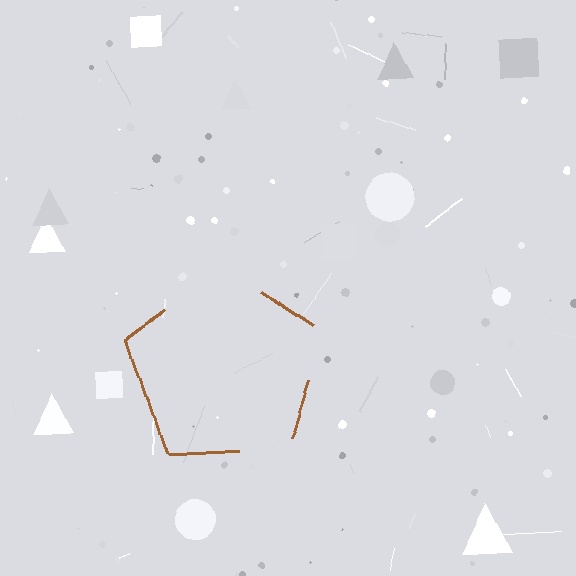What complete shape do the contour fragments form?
The contour fragments form a pentagon.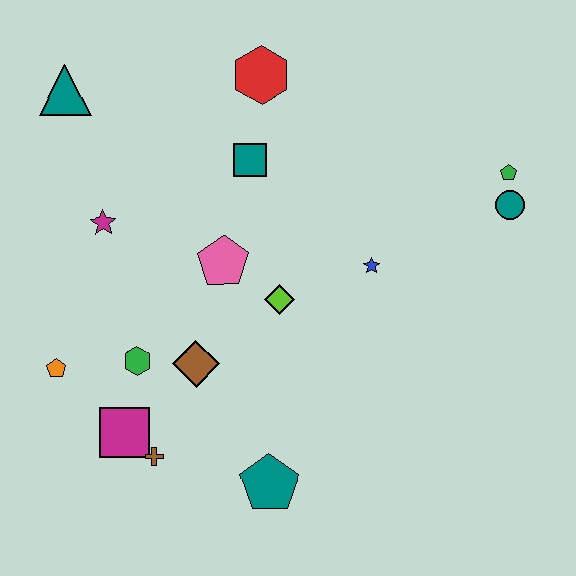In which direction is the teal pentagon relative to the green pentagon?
The teal pentagon is below the green pentagon.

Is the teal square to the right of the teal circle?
No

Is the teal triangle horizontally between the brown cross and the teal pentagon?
No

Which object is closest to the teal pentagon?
The brown cross is closest to the teal pentagon.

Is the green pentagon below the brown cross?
No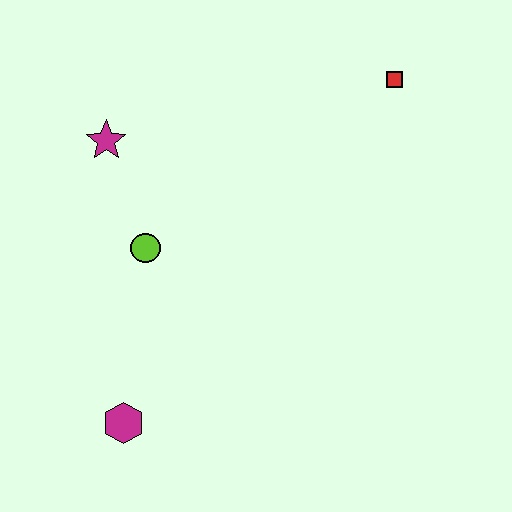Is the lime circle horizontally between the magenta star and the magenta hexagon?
No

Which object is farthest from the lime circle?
The red square is farthest from the lime circle.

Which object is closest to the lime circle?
The magenta star is closest to the lime circle.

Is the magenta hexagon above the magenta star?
No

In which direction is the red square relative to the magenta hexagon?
The red square is above the magenta hexagon.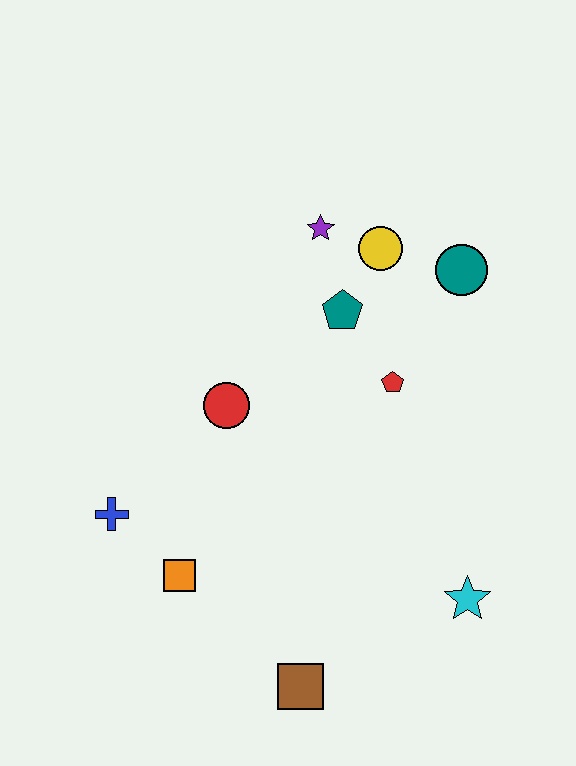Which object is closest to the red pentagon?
The teal pentagon is closest to the red pentagon.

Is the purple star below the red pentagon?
No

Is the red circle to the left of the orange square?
No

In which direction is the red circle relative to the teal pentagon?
The red circle is to the left of the teal pentagon.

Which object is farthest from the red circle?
The cyan star is farthest from the red circle.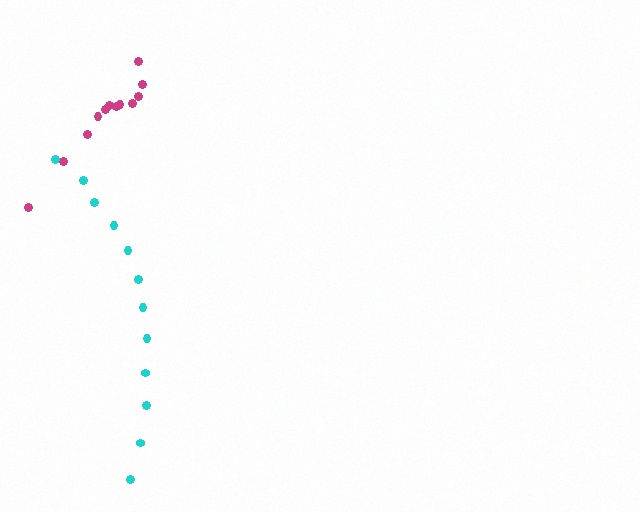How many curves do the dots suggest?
There are 2 distinct paths.